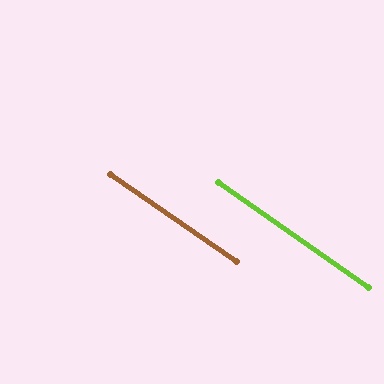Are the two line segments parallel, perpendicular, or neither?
Parallel — their directions differ by only 0.2°.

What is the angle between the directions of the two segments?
Approximately 0 degrees.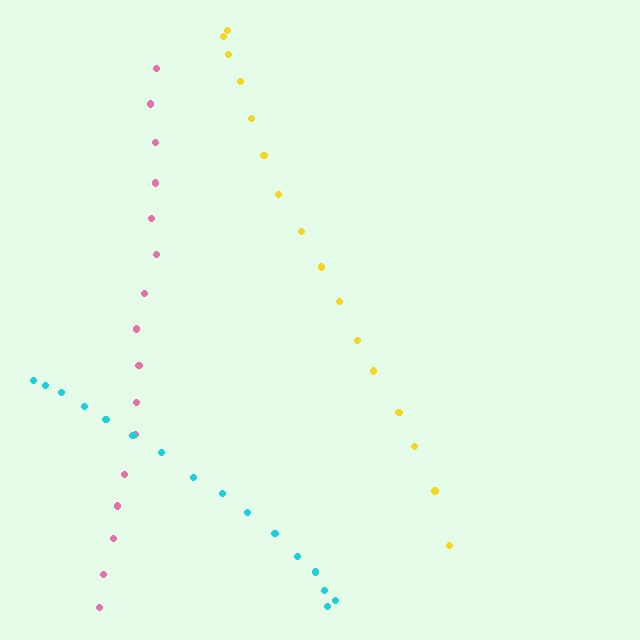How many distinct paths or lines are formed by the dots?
There are 3 distinct paths.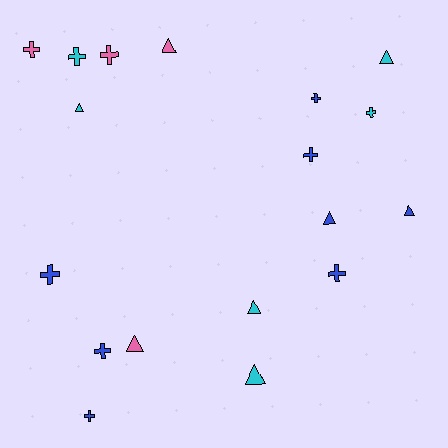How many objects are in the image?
There are 18 objects.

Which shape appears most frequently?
Cross, with 10 objects.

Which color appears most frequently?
Blue, with 8 objects.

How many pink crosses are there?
There are 2 pink crosses.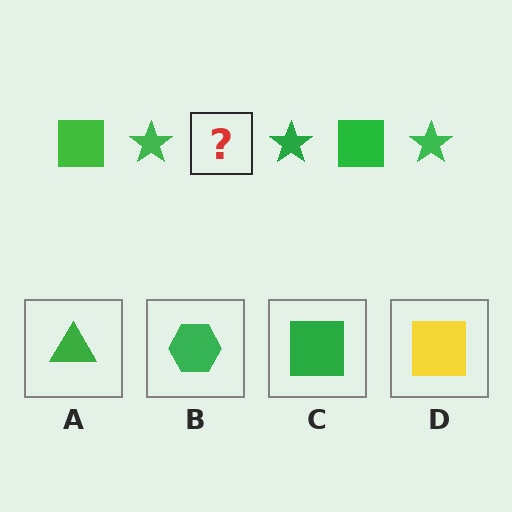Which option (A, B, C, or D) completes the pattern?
C.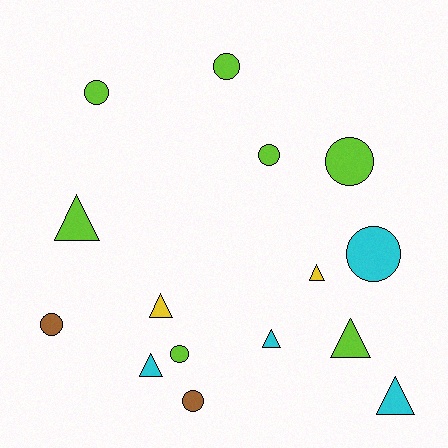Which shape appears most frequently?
Circle, with 8 objects.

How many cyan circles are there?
There is 1 cyan circle.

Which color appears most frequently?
Lime, with 7 objects.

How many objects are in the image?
There are 15 objects.